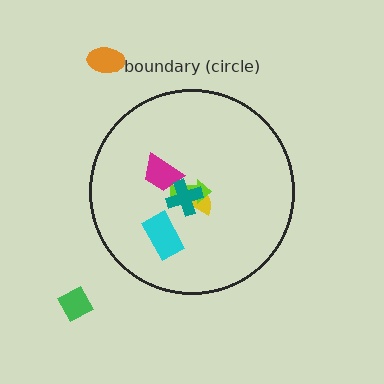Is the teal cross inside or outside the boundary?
Inside.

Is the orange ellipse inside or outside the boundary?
Outside.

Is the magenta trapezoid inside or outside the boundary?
Inside.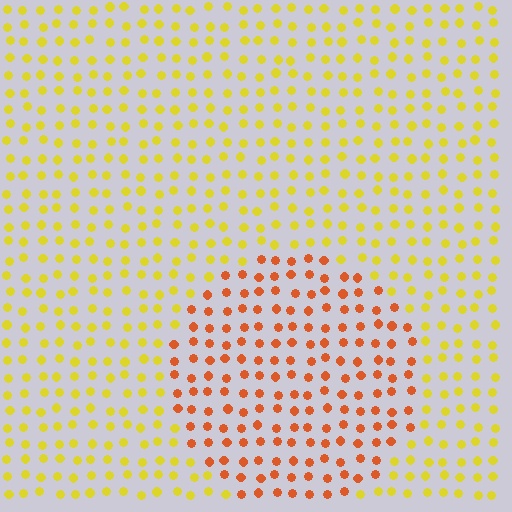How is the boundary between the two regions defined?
The boundary is defined purely by a slight shift in hue (about 42 degrees). Spacing, size, and orientation are identical on both sides.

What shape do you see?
I see a circle.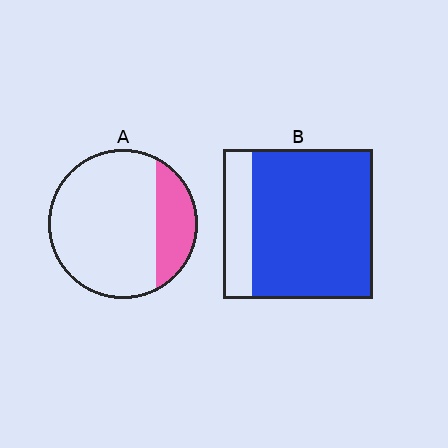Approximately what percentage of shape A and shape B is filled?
A is approximately 25% and B is approximately 80%.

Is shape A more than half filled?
No.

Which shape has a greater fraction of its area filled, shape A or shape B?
Shape B.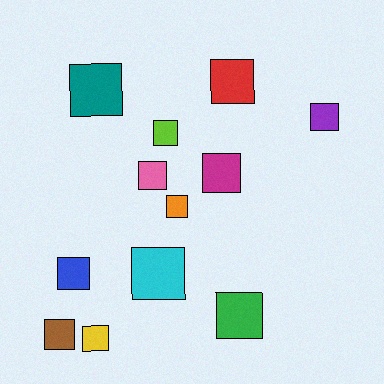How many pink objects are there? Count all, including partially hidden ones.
There is 1 pink object.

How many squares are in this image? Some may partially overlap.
There are 12 squares.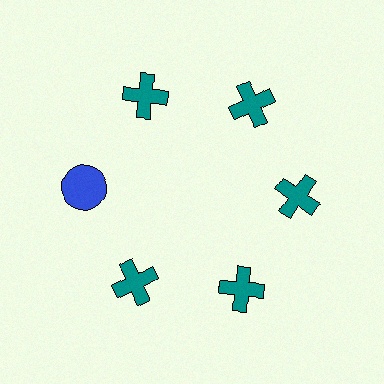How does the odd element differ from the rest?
It differs in both color (blue instead of teal) and shape (circle instead of cross).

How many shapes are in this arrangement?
There are 6 shapes arranged in a ring pattern.